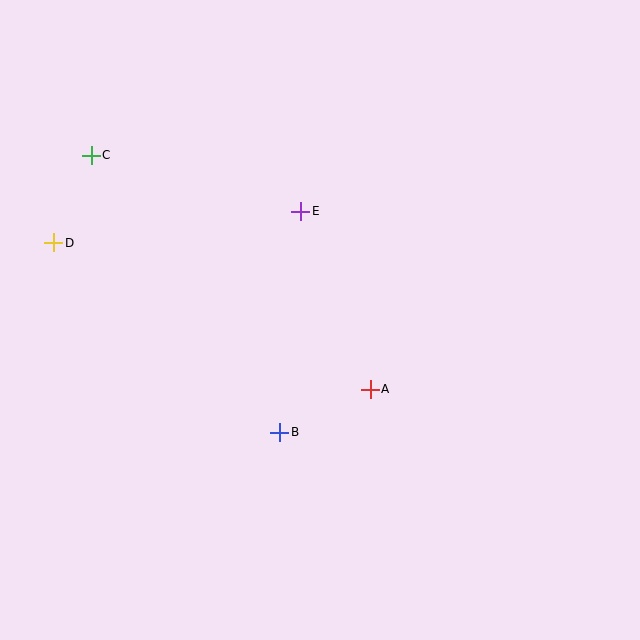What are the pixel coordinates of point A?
Point A is at (370, 389).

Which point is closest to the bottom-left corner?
Point B is closest to the bottom-left corner.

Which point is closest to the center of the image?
Point A at (370, 389) is closest to the center.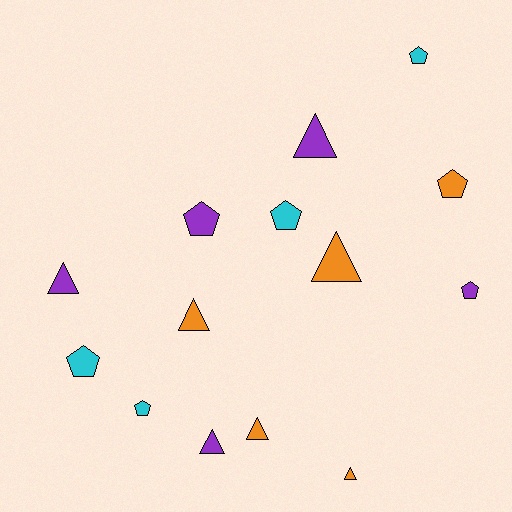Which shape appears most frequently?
Pentagon, with 7 objects.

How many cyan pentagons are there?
There are 4 cyan pentagons.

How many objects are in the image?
There are 14 objects.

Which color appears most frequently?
Purple, with 5 objects.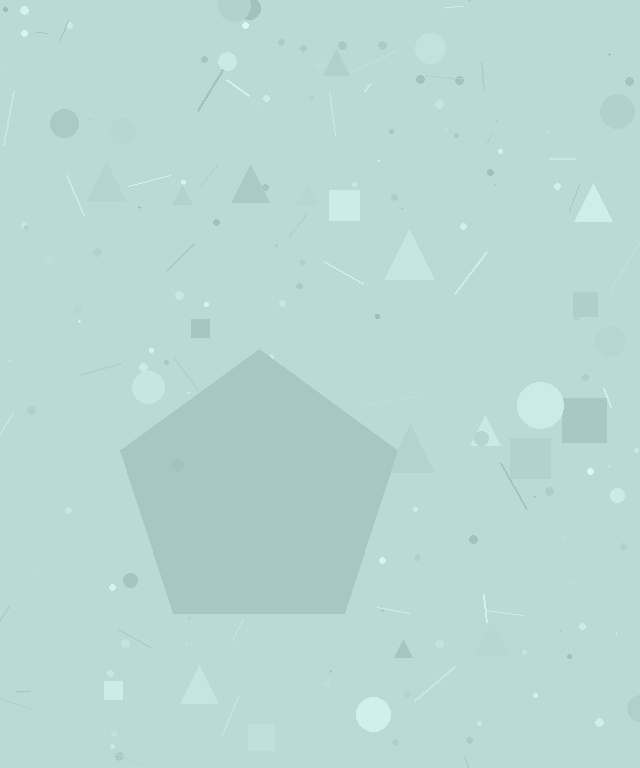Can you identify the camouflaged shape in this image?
The camouflaged shape is a pentagon.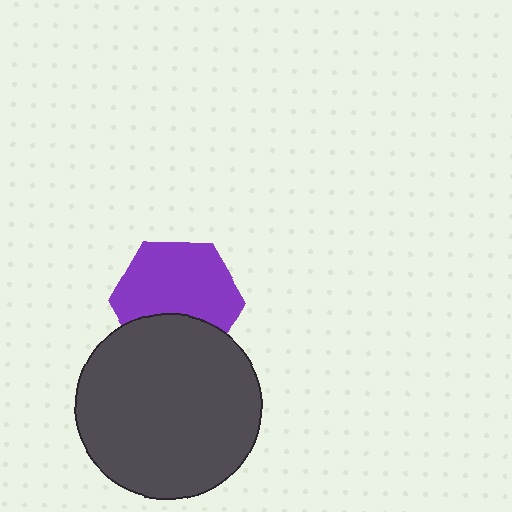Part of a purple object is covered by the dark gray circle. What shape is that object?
It is a hexagon.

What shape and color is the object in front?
The object in front is a dark gray circle.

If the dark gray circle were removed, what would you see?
You would see the complete purple hexagon.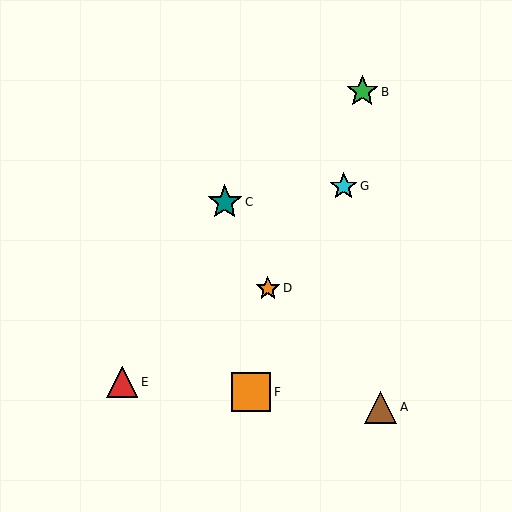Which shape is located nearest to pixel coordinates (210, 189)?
The teal star (labeled C) at (225, 202) is nearest to that location.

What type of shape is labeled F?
Shape F is an orange square.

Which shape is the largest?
The orange square (labeled F) is the largest.